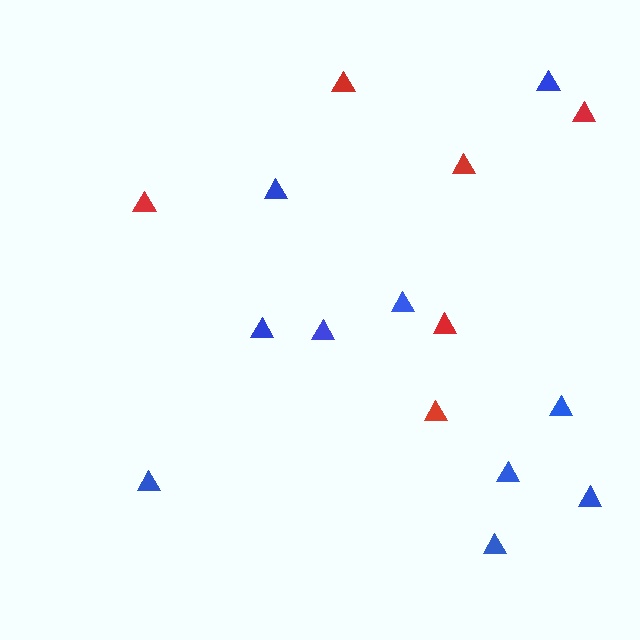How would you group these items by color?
There are 2 groups: one group of blue triangles (10) and one group of red triangles (6).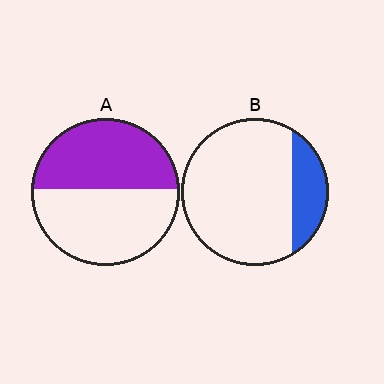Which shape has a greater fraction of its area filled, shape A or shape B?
Shape A.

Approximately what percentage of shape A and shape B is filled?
A is approximately 45% and B is approximately 20%.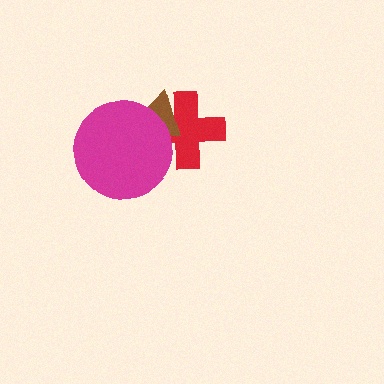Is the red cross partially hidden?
Yes, it is partially covered by another shape.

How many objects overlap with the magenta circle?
2 objects overlap with the magenta circle.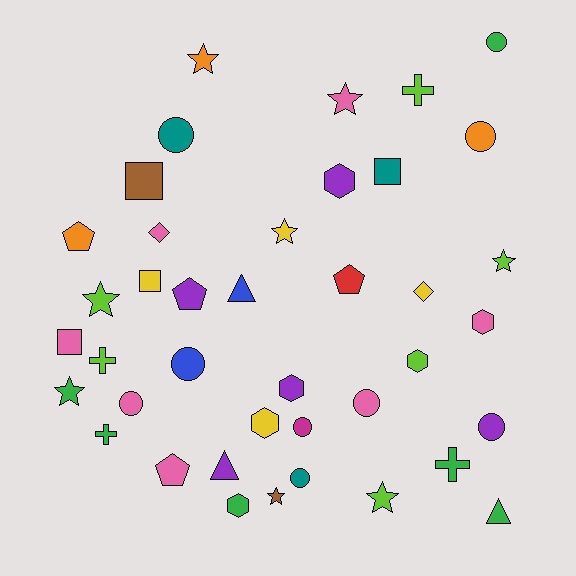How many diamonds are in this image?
There are 2 diamonds.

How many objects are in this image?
There are 40 objects.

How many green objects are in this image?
There are 6 green objects.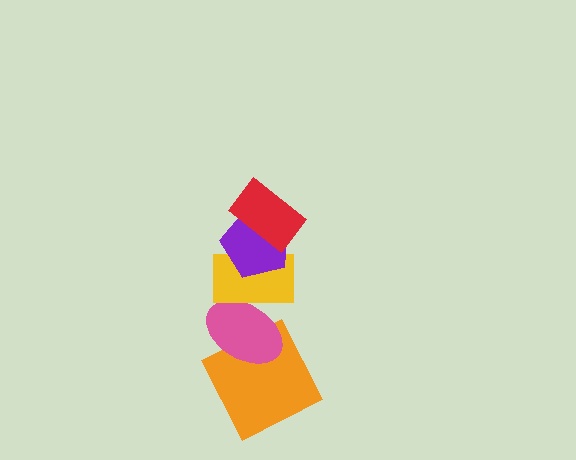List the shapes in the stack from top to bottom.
From top to bottom: the red rectangle, the purple pentagon, the yellow rectangle, the pink ellipse, the orange square.